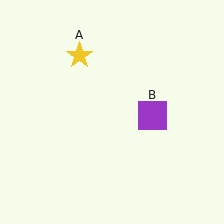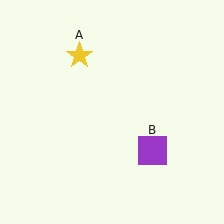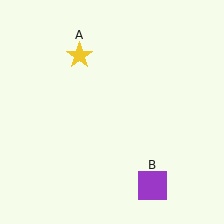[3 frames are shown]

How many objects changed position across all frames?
1 object changed position: purple square (object B).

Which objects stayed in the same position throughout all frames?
Yellow star (object A) remained stationary.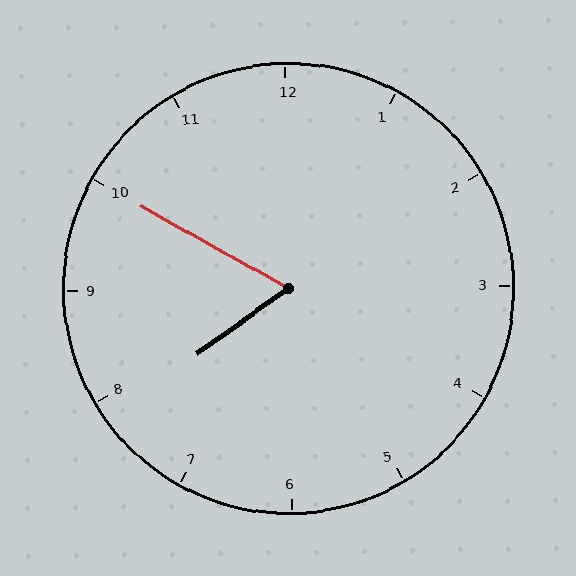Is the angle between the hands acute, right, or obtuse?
It is acute.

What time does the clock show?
7:50.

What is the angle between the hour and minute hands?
Approximately 65 degrees.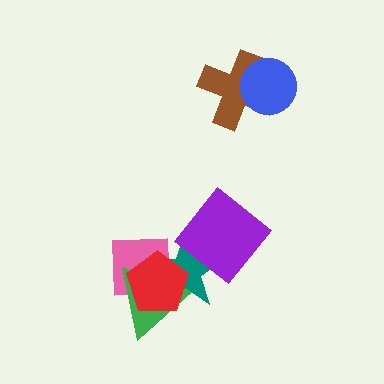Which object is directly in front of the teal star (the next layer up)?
The purple diamond is directly in front of the teal star.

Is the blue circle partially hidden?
No, no other shape covers it.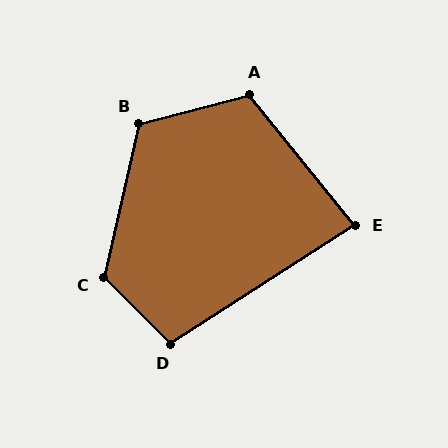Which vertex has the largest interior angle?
C, at approximately 122 degrees.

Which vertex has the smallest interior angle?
E, at approximately 84 degrees.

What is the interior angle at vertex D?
Approximately 102 degrees (obtuse).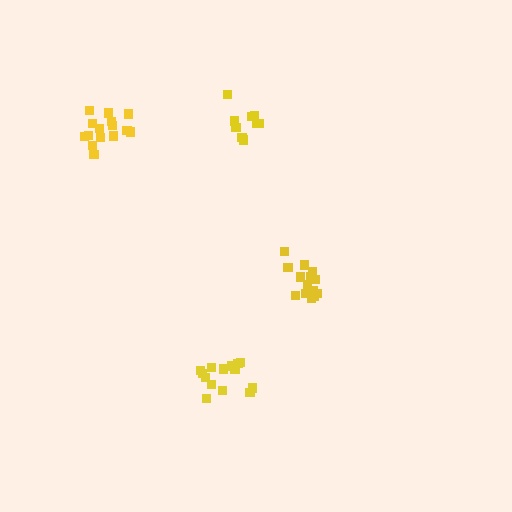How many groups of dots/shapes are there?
There are 4 groups.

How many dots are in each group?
Group 1: 15 dots, Group 2: 14 dots, Group 3: 9 dots, Group 4: 15 dots (53 total).